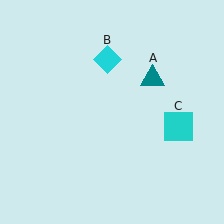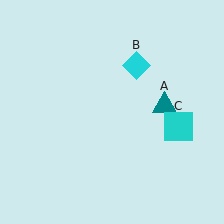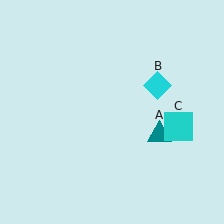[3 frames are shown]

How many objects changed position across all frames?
2 objects changed position: teal triangle (object A), cyan diamond (object B).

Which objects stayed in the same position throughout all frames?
Cyan square (object C) remained stationary.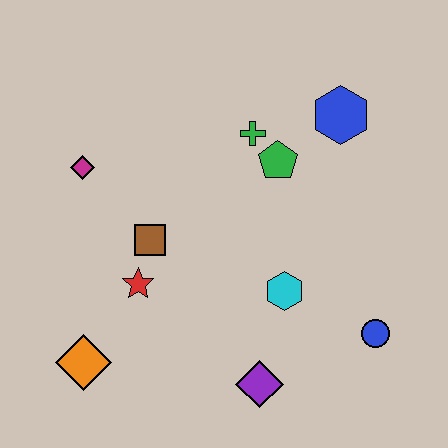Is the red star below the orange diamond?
No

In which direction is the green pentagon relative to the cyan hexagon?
The green pentagon is above the cyan hexagon.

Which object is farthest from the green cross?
The orange diamond is farthest from the green cross.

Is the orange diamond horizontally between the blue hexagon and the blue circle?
No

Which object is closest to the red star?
The brown square is closest to the red star.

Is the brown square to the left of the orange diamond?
No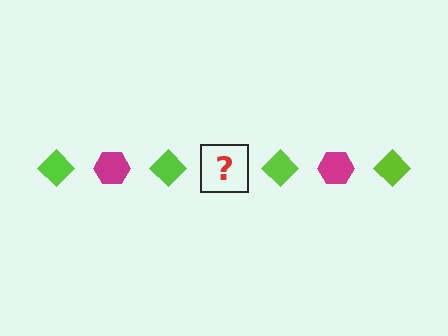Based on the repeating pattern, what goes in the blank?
The blank should be a magenta hexagon.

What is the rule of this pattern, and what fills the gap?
The rule is that the pattern alternates between lime diamond and magenta hexagon. The gap should be filled with a magenta hexagon.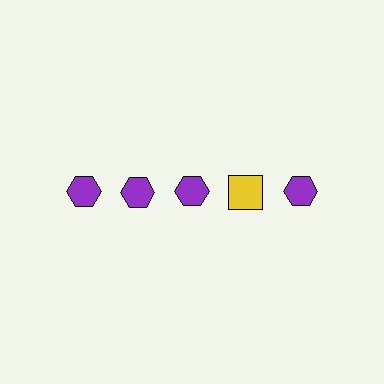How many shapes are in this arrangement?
There are 5 shapes arranged in a grid pattern.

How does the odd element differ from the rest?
It differs in both color (yellow instead of purple) and shape (square instead of hexagon).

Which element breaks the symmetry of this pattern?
The yellow square in the top row, second from right column breaks the symmetry. All other shapes are purple hexagons.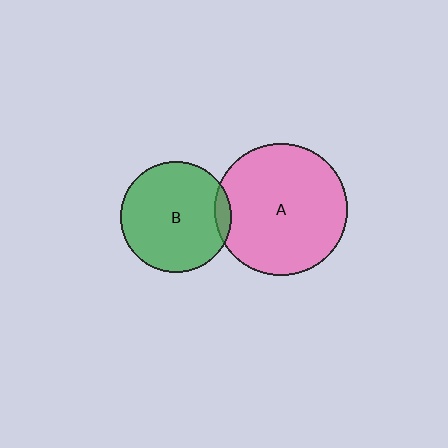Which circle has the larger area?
Circle A (pink).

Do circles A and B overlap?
Yes.